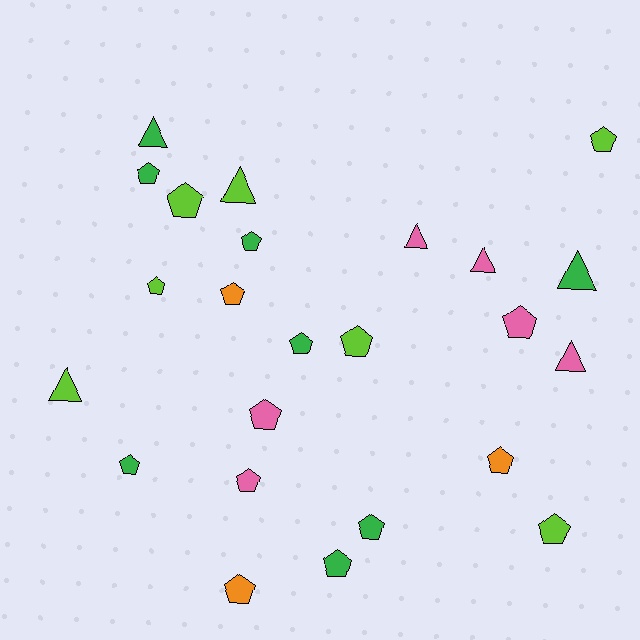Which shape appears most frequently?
Pentagon, with 17 objects.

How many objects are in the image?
There are 24 objects.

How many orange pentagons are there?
There are 3 orange pentagons.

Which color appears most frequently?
Green, with 8 objects.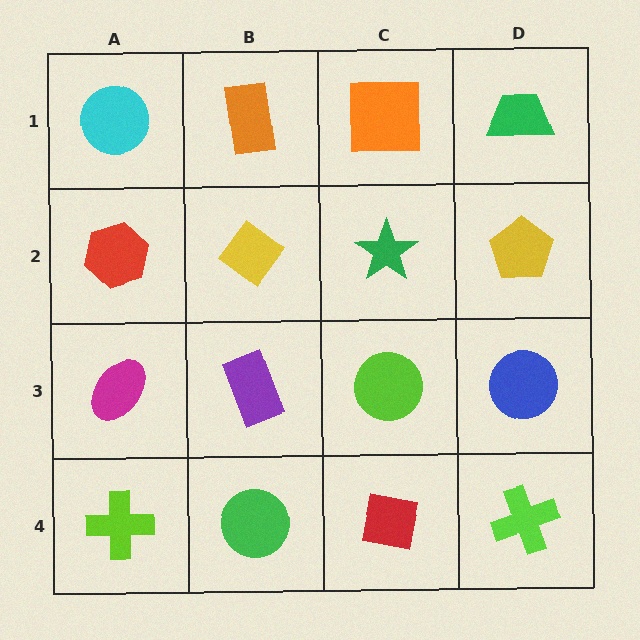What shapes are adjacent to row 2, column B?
An orange rectangle (row 1, column B), a purple rectangle (row 3, column B), a red hexagon (row 2, column A), a green star (row 2, column C).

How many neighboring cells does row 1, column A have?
2.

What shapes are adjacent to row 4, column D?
A blue circle (row 3, column D), a red square (row 4, column C).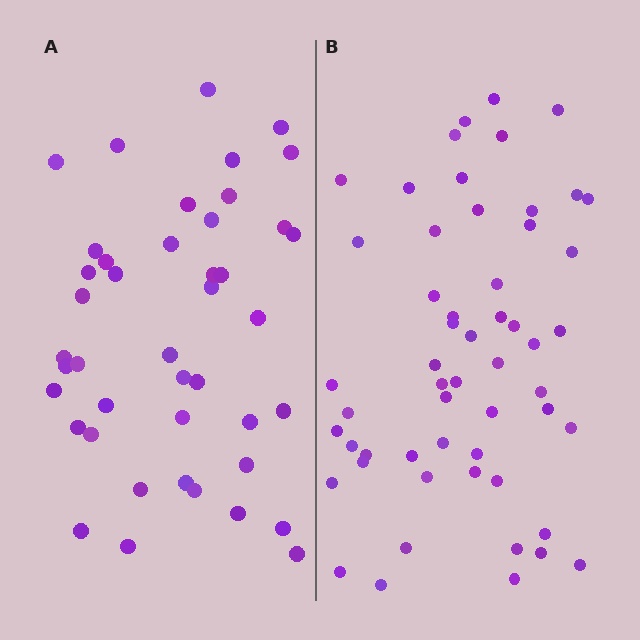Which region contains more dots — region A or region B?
Region B (the right region) has more dots.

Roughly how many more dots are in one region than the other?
Region B has roughly 12 or so more dots than region A.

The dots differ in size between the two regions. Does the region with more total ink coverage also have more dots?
No. Region A has more total ink coverage because its dots are larger, but region B actually contains more individual dots. Total area can be misleading — the number of items is what matters here.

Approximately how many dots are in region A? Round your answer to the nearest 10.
About 40 dots. (The exact count is 43, which rounds to 40.)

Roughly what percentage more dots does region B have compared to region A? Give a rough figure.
About 30% more.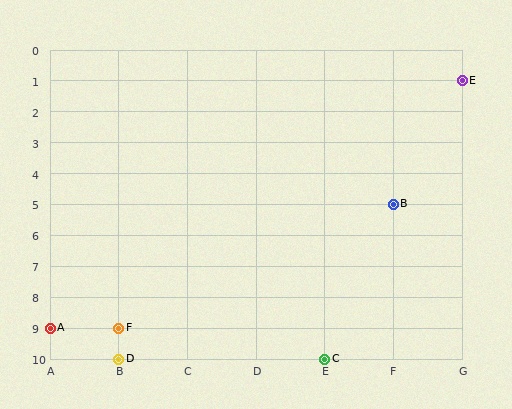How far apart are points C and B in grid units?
Points C and B are 1 column and 5 rows apart (about 5.1 grid units diagonally).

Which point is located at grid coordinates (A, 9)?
Point A is at (A, 9).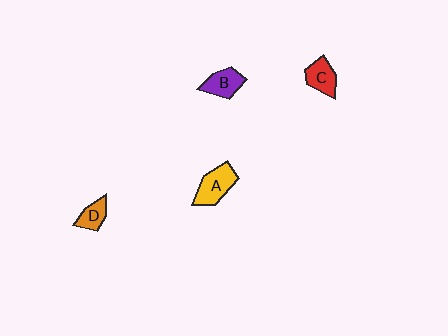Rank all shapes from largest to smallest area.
From largest to smallest: A (yellow), B (purple), C (red), D (orange).